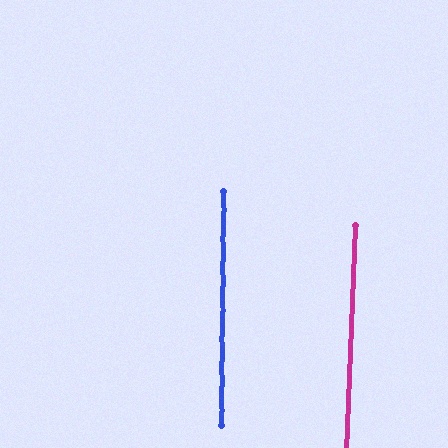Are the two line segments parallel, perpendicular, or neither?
Parallel — their directions differ by only 1.7°.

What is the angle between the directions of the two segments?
Approximately 2 degrees.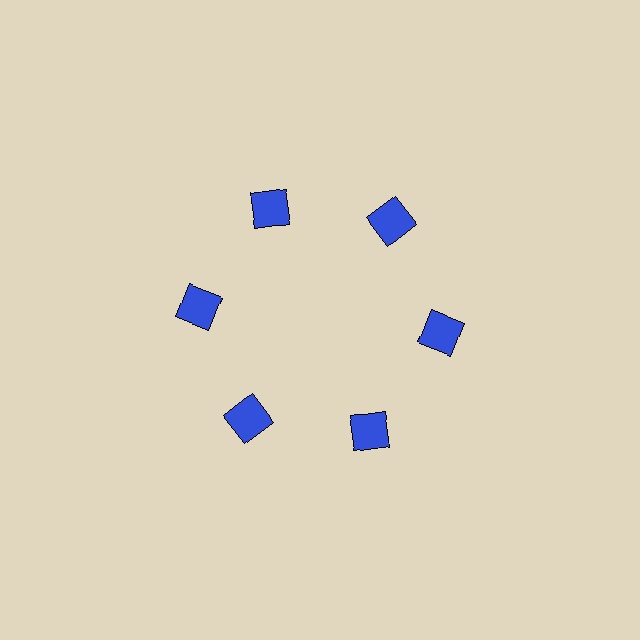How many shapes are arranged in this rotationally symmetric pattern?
There are 6 shapes, arranged in 6 groups of 1.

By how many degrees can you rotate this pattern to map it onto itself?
The pattern maps onto itself every 60 degrees of rotation.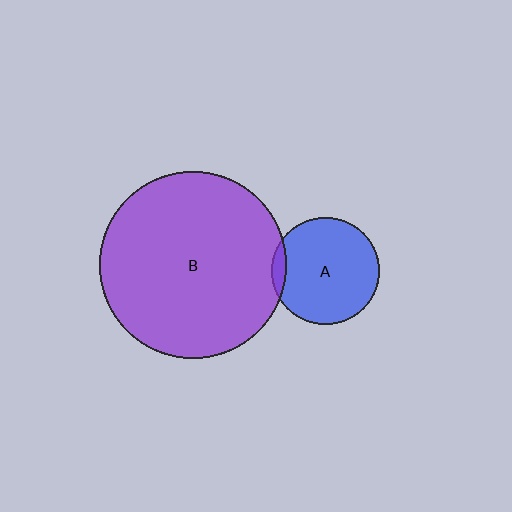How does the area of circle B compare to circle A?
Approximately 3.0 times.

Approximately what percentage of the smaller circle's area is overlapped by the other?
Approximately 5%.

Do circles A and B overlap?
Yes.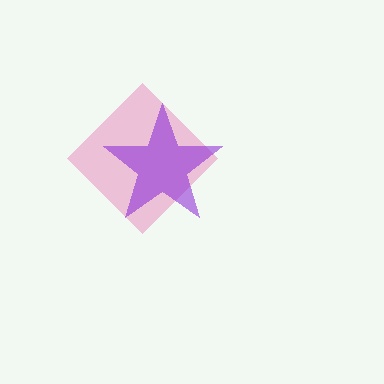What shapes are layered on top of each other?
The layered shapes are: a pink diamond, a purple star.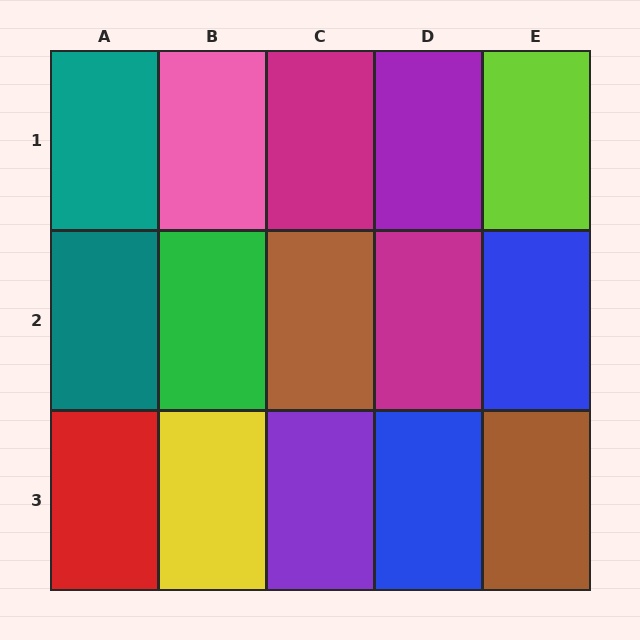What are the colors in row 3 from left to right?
Red, yellow, purple, blue, brown.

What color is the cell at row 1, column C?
Magenta.